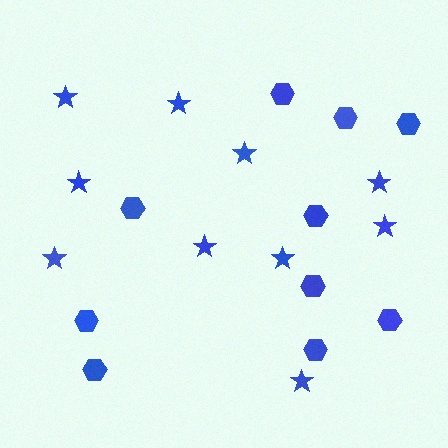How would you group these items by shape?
There are 2 groups: one group of stars (10) and one group of hexagons (10).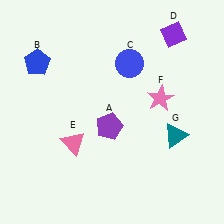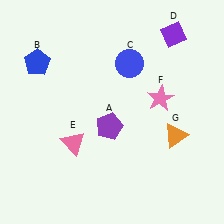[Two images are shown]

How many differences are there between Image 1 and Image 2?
There is 1 difference between the two images.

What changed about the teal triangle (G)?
In Image 1, G is teal. In Image 2, it changed to orange.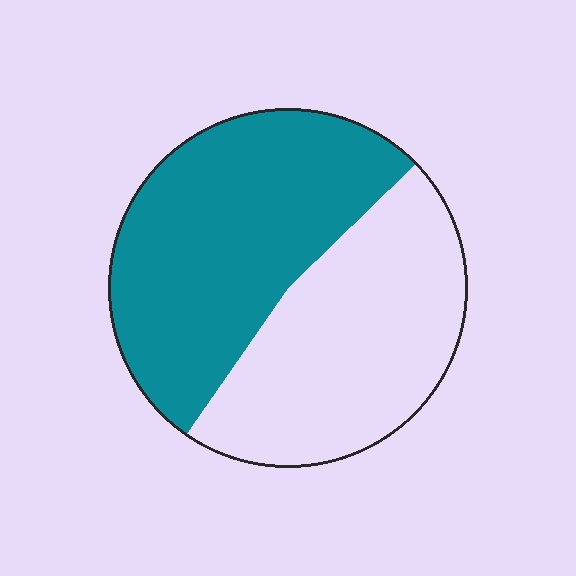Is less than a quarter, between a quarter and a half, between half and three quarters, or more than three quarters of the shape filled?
Between half and three quarters.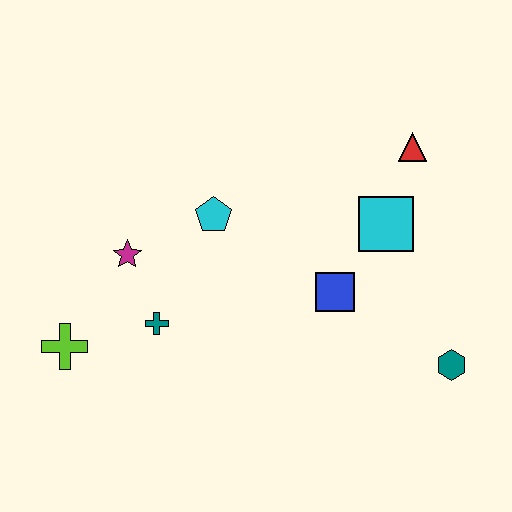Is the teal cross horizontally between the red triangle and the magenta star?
Yes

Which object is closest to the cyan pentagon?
The magenta star is closest to the cyan pentagon.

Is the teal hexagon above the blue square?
No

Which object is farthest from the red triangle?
The lime cross is farthest from the red triangle.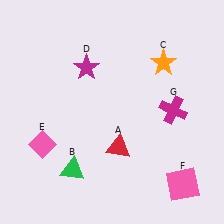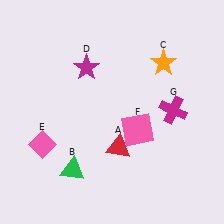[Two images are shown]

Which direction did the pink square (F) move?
The pink square (F) moved up.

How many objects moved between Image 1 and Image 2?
1 object moved between the two images.